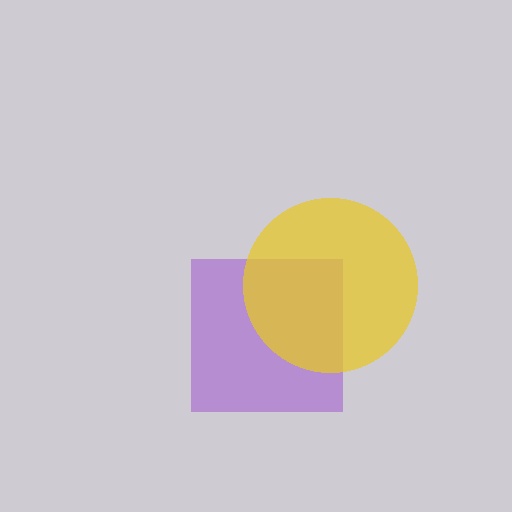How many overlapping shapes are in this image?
There are 2 overlapping shapes in the image.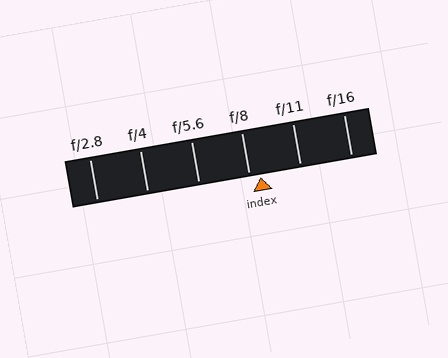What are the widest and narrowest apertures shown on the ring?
The widest aperture shown is f/2.8 and the narrowest is f/16.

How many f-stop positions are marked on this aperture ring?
There are 6 f-stop positions marked.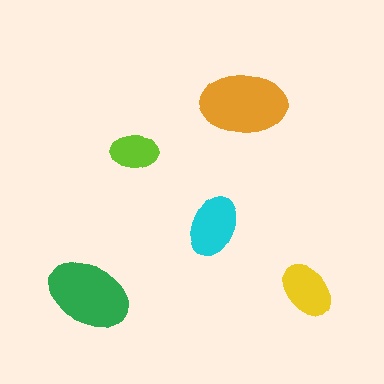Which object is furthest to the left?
The green ellipse is leftmost.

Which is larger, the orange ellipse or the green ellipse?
The orange one.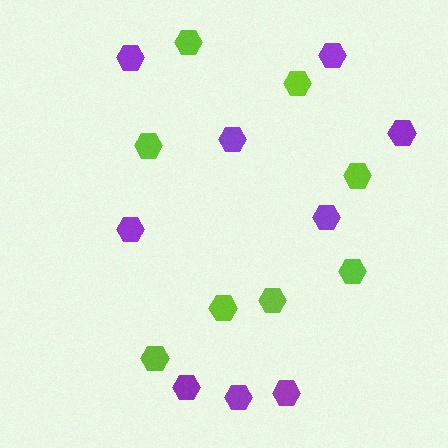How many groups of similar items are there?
There are 2 groups: one group of purple hexagons (9) and one group of lime hexagons (8).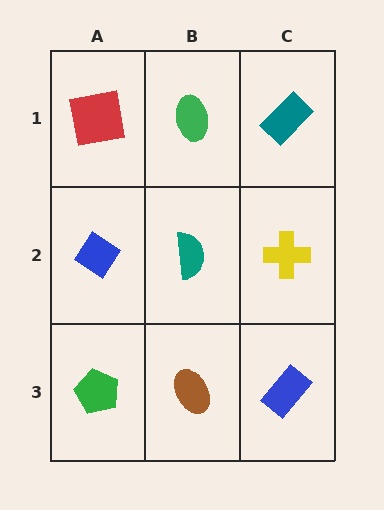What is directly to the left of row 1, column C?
A green ellipse.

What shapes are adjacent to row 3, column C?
A yellow cross (row 2, column C), a brown ellipse (row 3, column B).